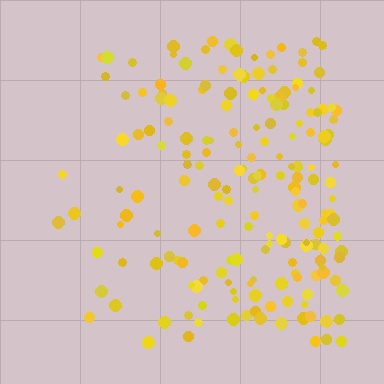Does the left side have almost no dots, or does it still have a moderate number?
Still a moderate number, just noticeably fewer than the right.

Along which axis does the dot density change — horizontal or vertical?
Horizontal.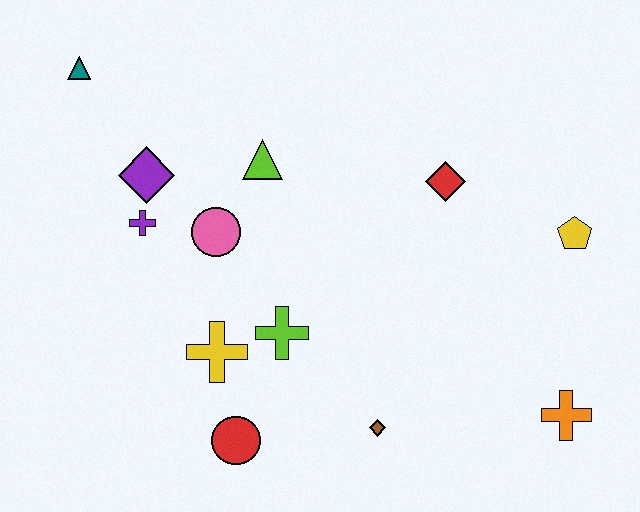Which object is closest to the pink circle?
The purple cross is closest to the pink circle.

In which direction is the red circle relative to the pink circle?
The red circle is below the pink circle.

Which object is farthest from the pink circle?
The orange cross is farthest from the pink circle.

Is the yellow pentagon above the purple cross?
No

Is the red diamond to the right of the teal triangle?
Yes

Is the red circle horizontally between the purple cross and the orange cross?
Yes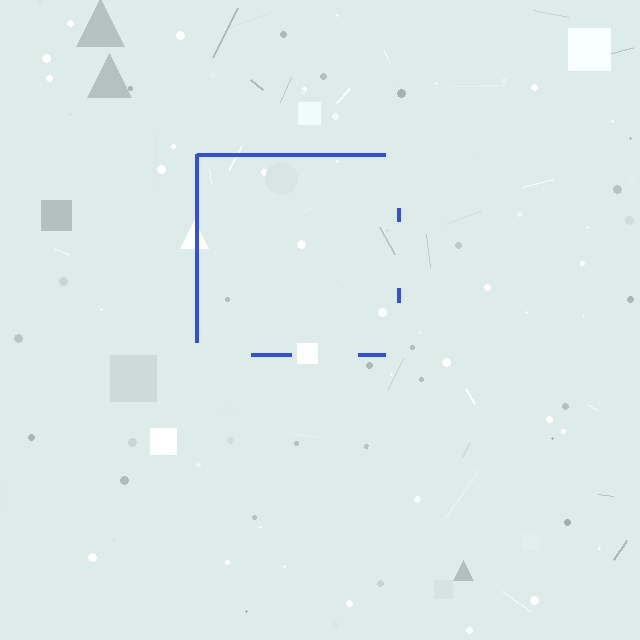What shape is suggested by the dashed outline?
The dashed outline suggests a square.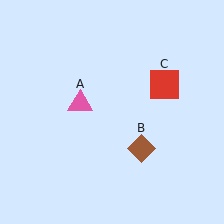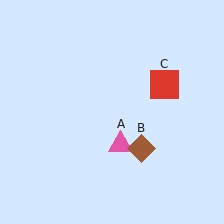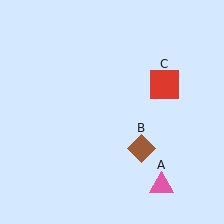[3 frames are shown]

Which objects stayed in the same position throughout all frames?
Brown diamond (object B) and red square (object C) remained stationary.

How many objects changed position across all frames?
1 object changed position: pink triangle (object A).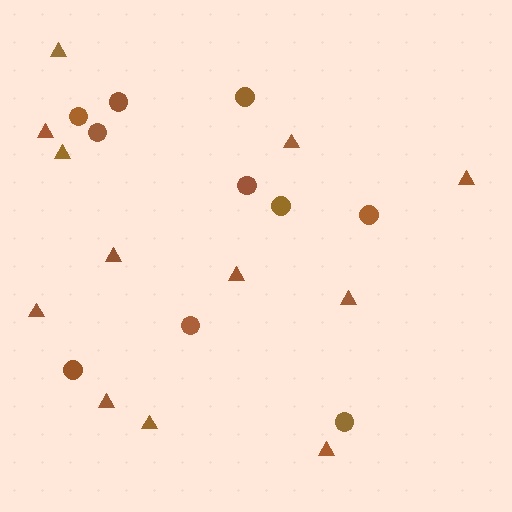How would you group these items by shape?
There are 2 groups: one group of circles (10) and one group of triangles (12).